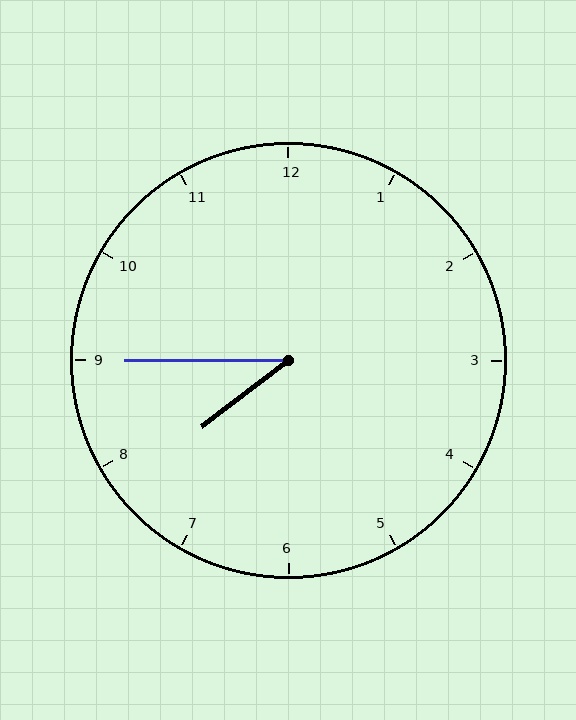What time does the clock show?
7:45.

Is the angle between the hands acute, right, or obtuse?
It is acute.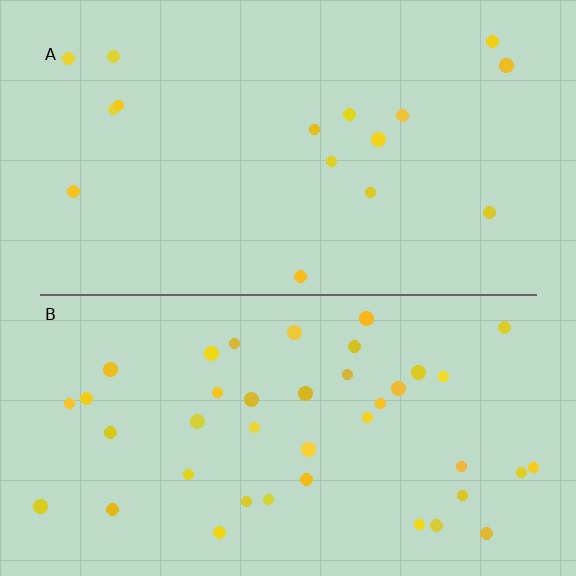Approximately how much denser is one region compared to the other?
Approximately 2.5× — region B over region A.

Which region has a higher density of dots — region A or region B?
B (the bottom).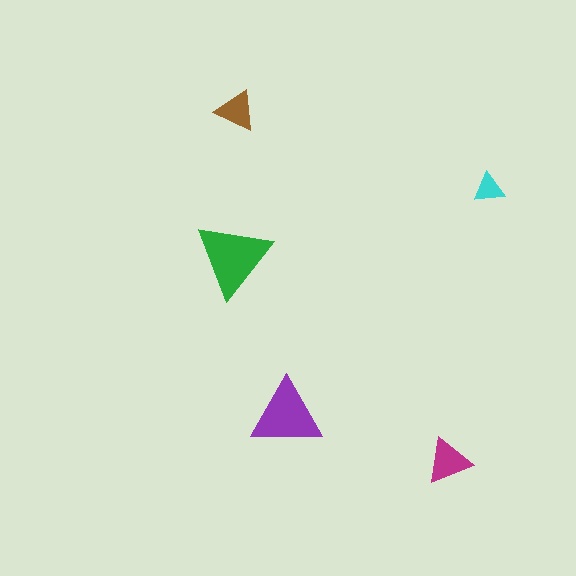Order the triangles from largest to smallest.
the green one, the purple one, the magenta one, the brown one, the cyan one.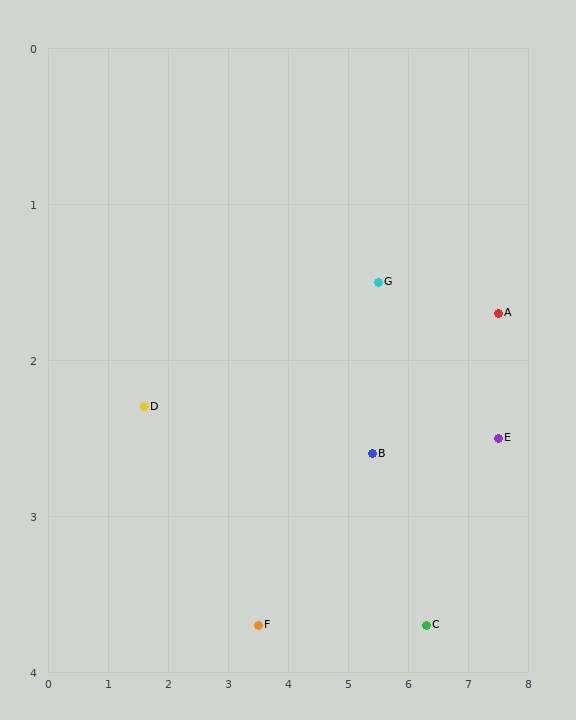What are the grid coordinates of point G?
Point G is at approximately (5.5, 1.5).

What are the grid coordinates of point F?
Point F is at approximately (3.5, 3.7).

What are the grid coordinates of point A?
Point A is at approximately (7.5, 1.7).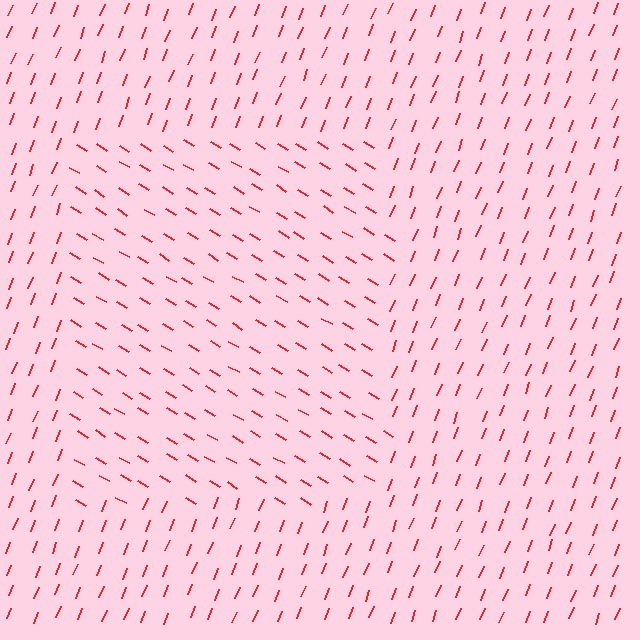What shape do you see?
I see a rectangle.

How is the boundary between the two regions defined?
The boundary is defined purely by a change in line orientation (approximately 80 degrees difference). All lines are the same color and thickness.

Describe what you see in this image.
The image is filled with small red line segments. A rectangle region in the image has lines oriented differently from the surrounding lines, creating a visible texture boundary.